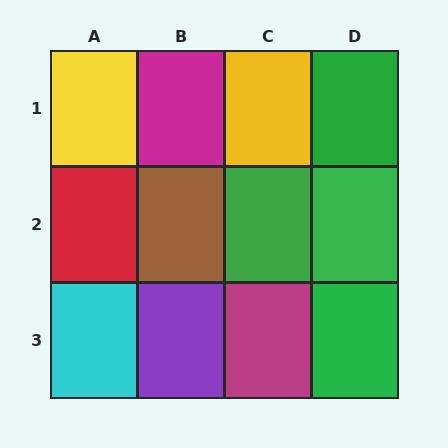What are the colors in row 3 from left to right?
Cyan, purple, magenta, green.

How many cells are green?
4 cells are green.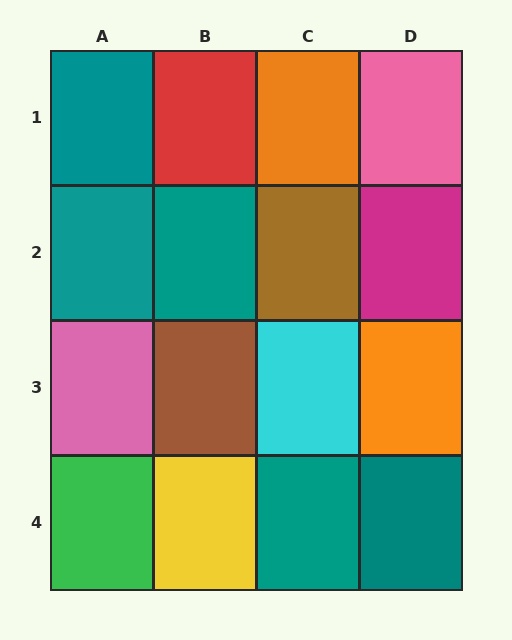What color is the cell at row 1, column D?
Pink.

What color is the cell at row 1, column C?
Orange.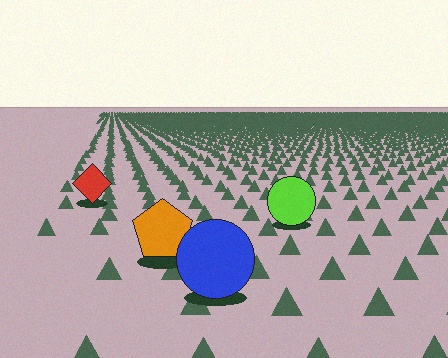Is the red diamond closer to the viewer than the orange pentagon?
No. The orange pentagon is closer — you can tell from the texture gradient: the ground texture is coarser near it.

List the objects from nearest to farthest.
From nearest to farthest: the blue circle, the orange pentagon, the lime circle, the red diamond.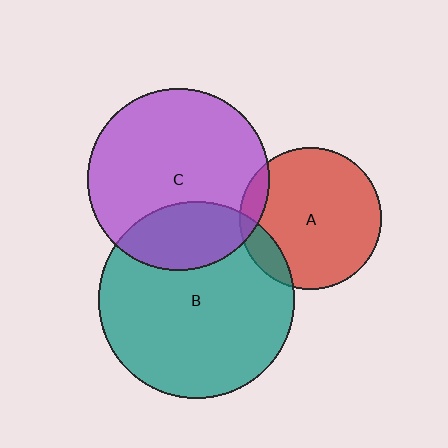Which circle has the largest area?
Circle B (teal).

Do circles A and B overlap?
Yes.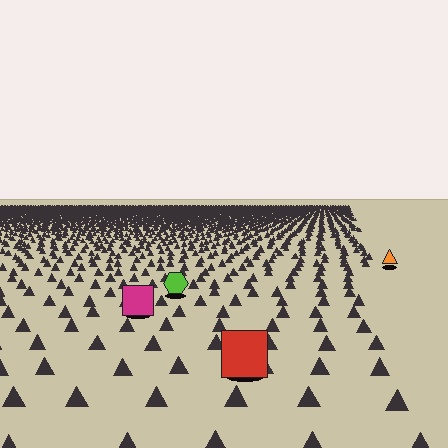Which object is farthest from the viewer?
The orange triangle is farthest from the viewer. It appears smaller and the ground texture around it is denser.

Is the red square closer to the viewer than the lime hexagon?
Yes. The red square is closer — you can tell from the texture gradient: the ground texture is coarser near it.